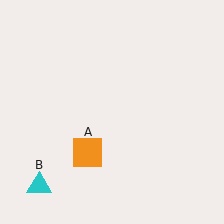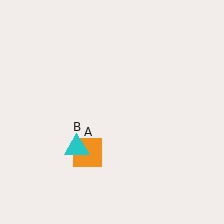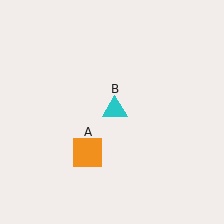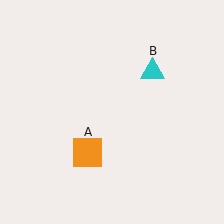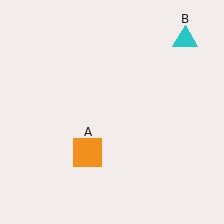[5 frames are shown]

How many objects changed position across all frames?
1 object changed position: cyan triangle (object B).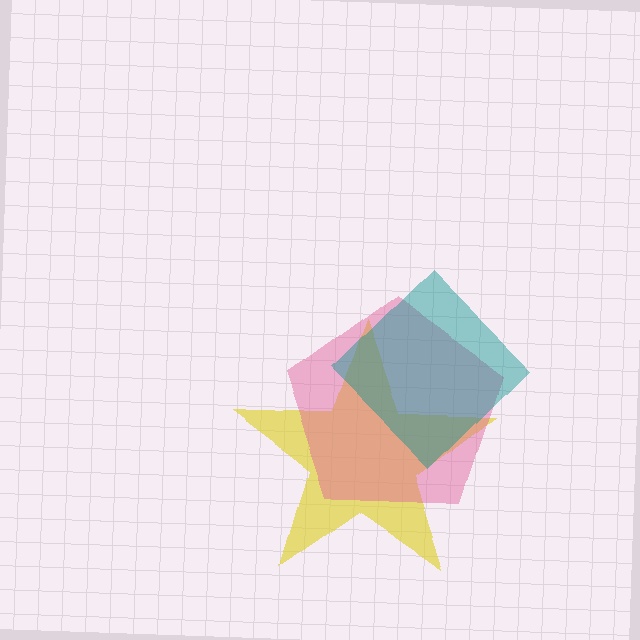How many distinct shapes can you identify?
There are 3 distinct shapes: a yellow star, a pink pentagon, a teal diamond.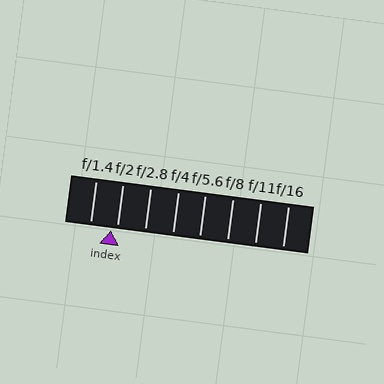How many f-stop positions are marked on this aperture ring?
There are 8 f-stop positions marked.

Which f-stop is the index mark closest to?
The index mark is closest to f/2.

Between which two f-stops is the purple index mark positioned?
The index mark is between f/1.4 and f/2.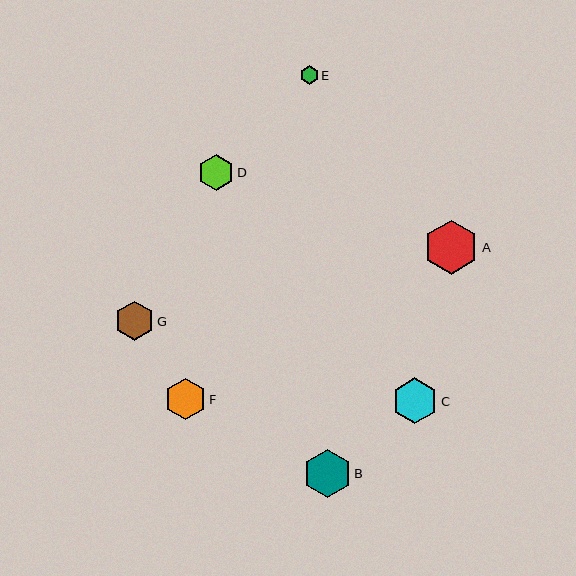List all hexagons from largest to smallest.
From largest to smallest: A, B, C, F, G, D, E.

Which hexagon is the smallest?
Hexagon E is the smallest with a size of approximately 18 pixels.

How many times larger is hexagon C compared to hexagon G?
Hexagon C is approximately 1.2 times the size of hexagon G.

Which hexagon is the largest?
Hexagon A is the largest with a size of approximately 54 pixels.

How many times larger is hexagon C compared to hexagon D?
Hexagon C is approximately 1.3 times the size of hexagon D.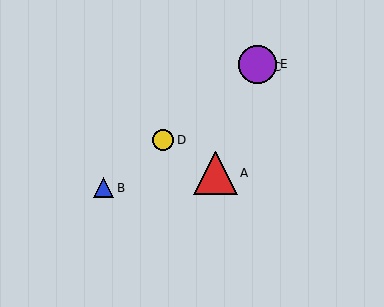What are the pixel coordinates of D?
Object D is at (163, 140).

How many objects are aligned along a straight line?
4 objects (B, C, D, E) are aligned along a straight line.